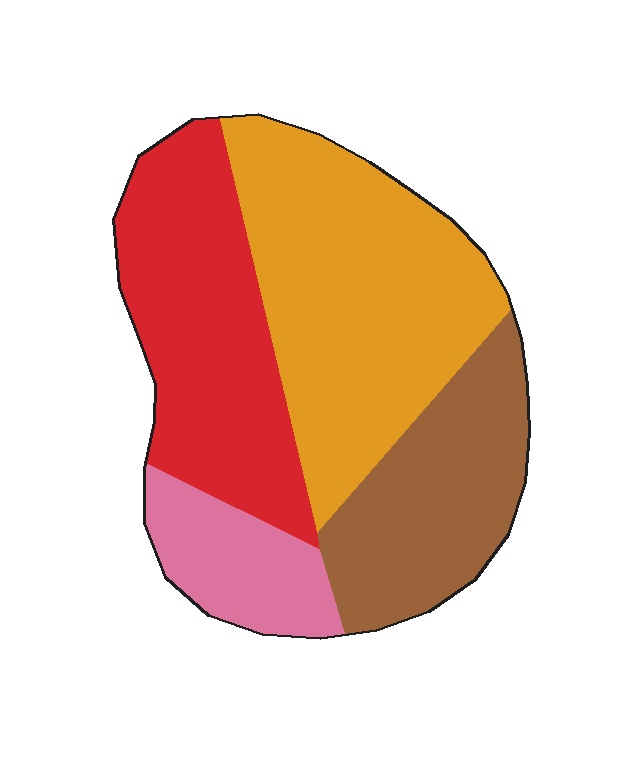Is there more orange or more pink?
Orange.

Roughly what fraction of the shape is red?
Red covers roughly 30% of the shape.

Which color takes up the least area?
Pink, at roughly 10%.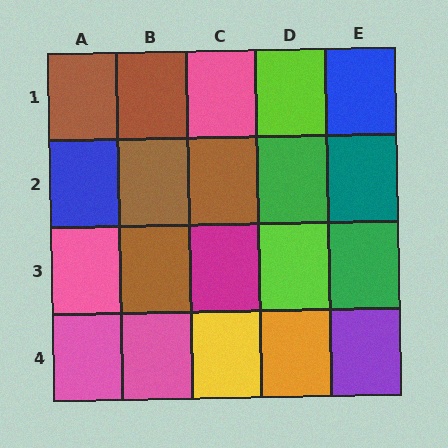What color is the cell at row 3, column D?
Lime.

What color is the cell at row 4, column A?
Pink.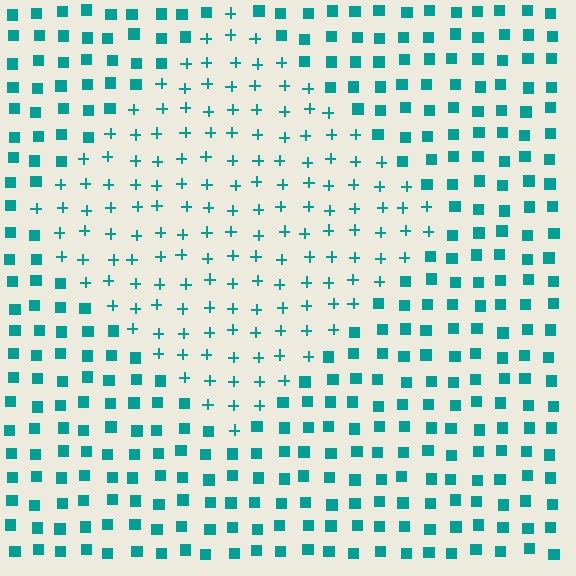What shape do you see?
I see a diamond.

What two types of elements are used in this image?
The image uses plus signs inside the diamond region and squares outside it.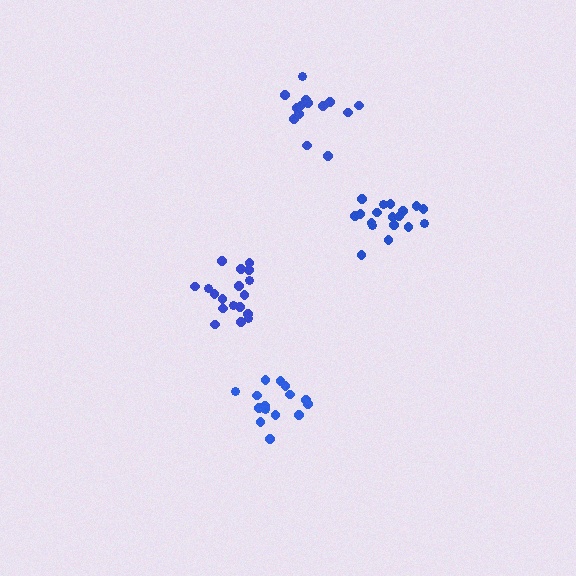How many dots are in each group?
Group 1: 18 dots, Group 2: 14 dots, Group 3: 16 dots, Group 4: 18 dots (66 total).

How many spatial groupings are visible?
There are 4 spatial groupings.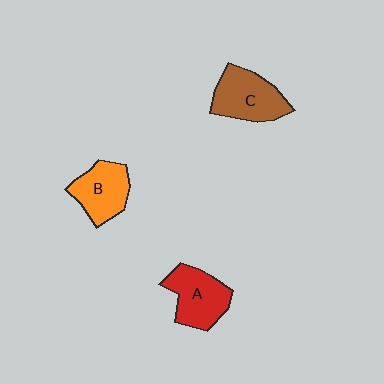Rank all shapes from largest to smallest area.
From largest to smallest: C (brown), A (red), B (orange).